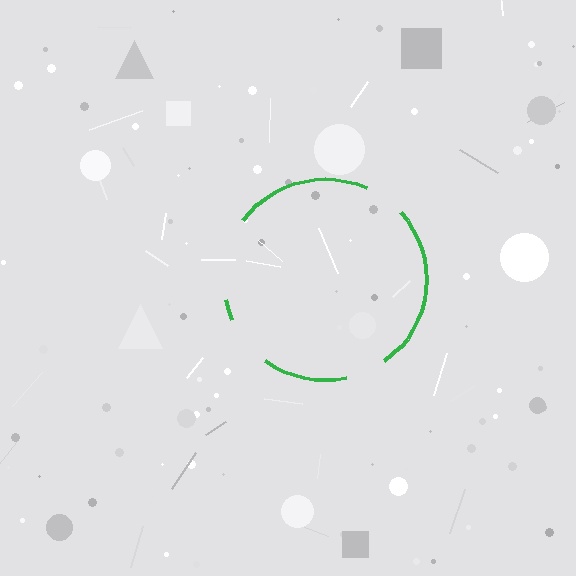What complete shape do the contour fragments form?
The contour fragments form a circle.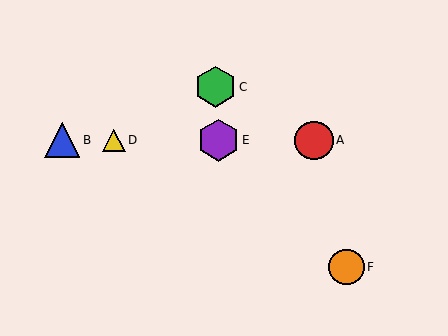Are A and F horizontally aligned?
No, A is at y≈140 and F is at y≈267.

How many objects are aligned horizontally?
4 objects (A, B, D, E) are aligned horizontally.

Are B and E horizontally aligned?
Yes, both are at y≈140.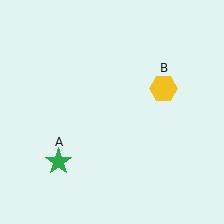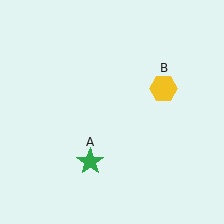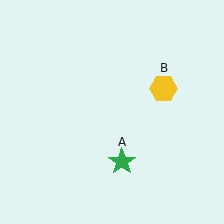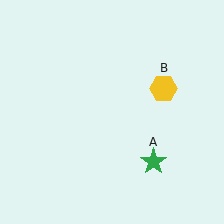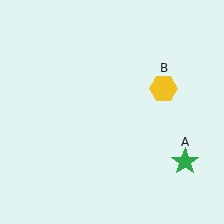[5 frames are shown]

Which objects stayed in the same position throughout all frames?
Yellow hexagon (object B) remained stationary.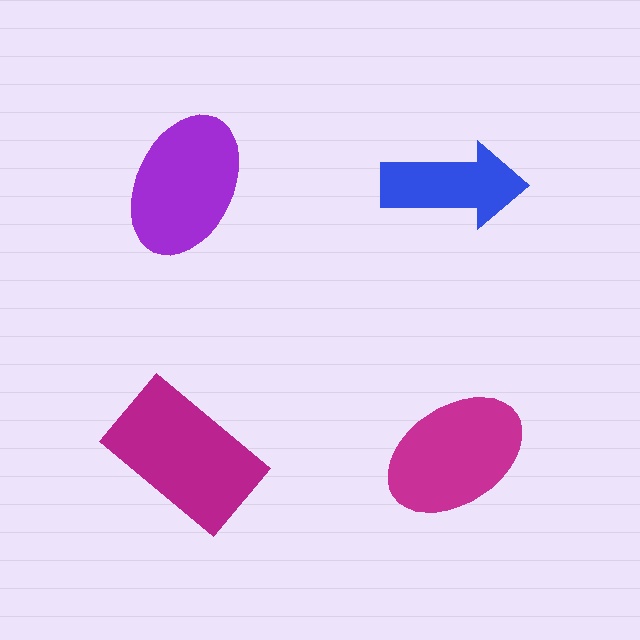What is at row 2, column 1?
A magenta rectangle.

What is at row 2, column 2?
A magenta ellipse.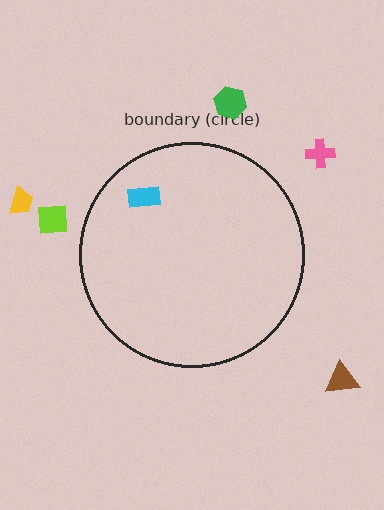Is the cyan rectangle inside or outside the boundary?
Inside.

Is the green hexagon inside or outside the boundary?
Outside.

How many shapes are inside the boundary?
1 inside, 5 outside.